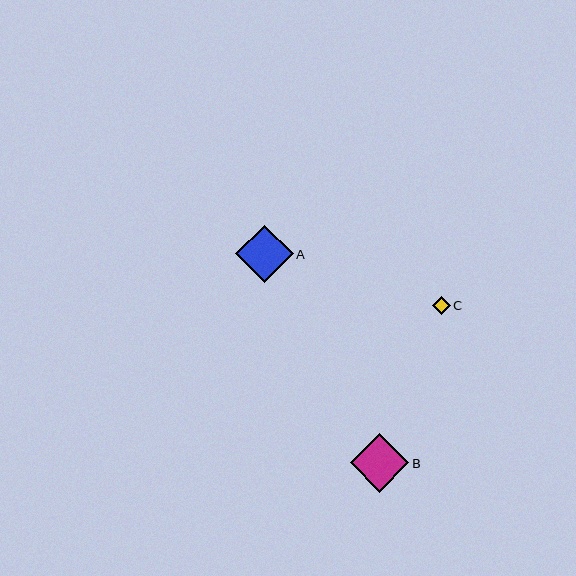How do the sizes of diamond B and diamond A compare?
Diamond B and diamond A are approximately the same size.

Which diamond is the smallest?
Diamond C is the smallest with a size of approximately 18 pixels.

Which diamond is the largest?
Diamond B is the largest with a size of approximately 59 pixels.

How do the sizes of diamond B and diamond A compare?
Diamond B and diamond A are approximately the same size.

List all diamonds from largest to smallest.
From largest to smallest: B, A, C.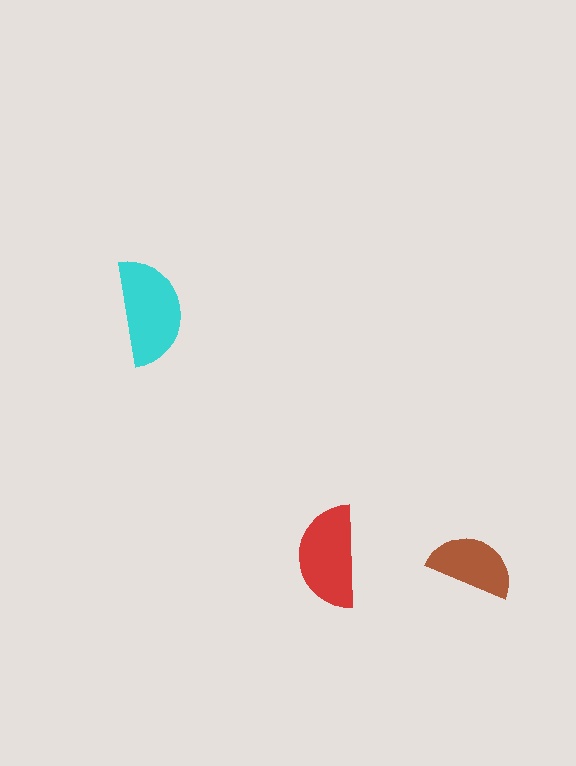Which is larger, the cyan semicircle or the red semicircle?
The cyan one.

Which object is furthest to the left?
The cyan semicircle is leftmost.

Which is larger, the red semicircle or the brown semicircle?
The red one.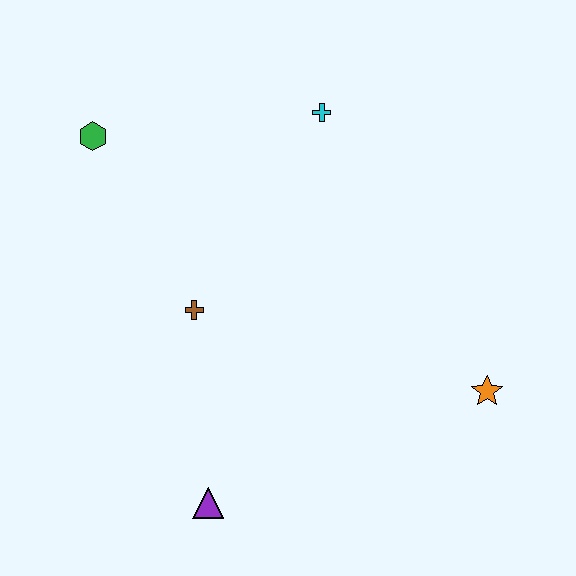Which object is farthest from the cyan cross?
The purple triangle is farthest from the cyan cross.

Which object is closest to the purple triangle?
The brown cross is closest to the purple triangle.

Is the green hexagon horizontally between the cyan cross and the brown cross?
No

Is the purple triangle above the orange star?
No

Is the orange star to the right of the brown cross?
Yes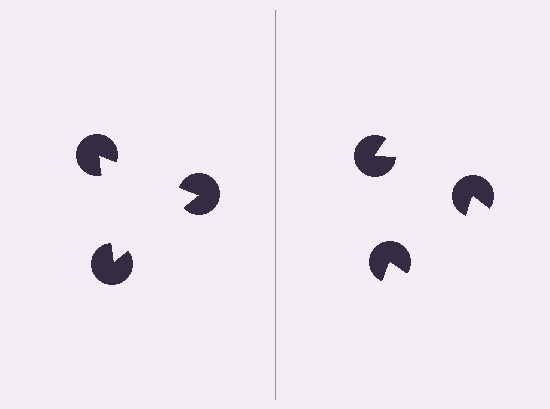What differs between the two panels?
The pac-man discs are positioned identically on both sides; only the wedge orientations differ. On the left they align to a triangle; on the right they are misaligned.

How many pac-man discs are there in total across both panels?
6 — 3 on each side.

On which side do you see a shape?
An illusory triangle appears on the left side. On the right side the wedge cuts are rotated, so no coherent shape forms.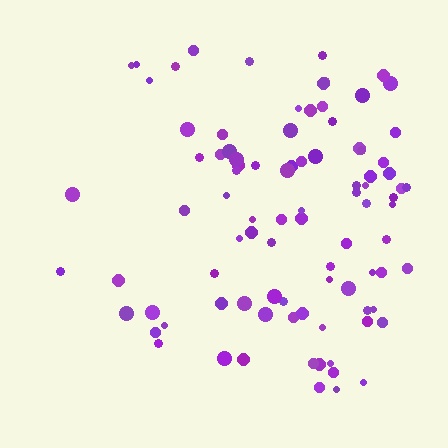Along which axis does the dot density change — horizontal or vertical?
Horizontal.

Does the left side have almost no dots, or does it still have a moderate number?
Still a moderate number, just noticeably fewer than the right.